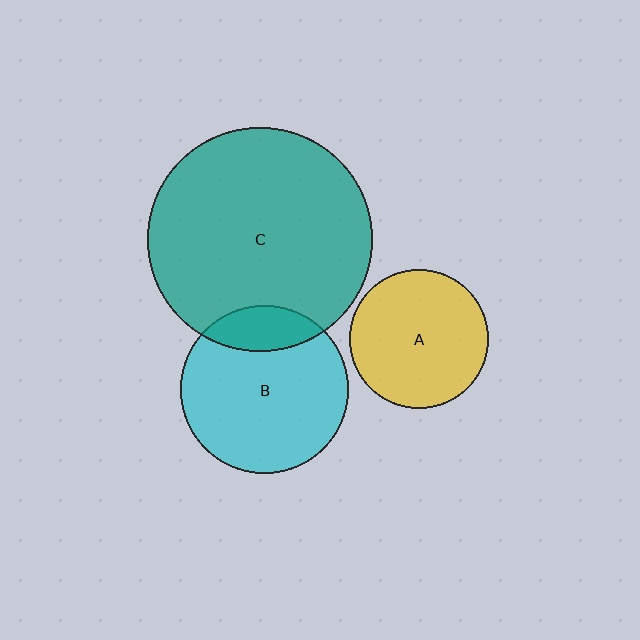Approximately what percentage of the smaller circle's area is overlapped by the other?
Approximately 20%.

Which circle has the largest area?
Circle C (teal).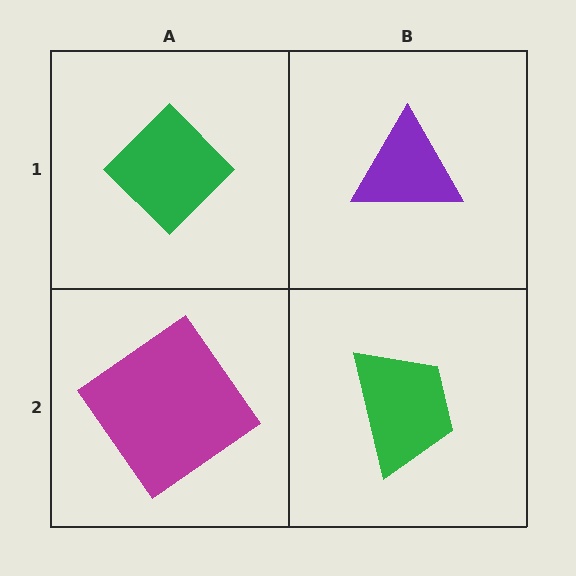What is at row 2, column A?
A magenta diamond.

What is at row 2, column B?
A green trapezoid.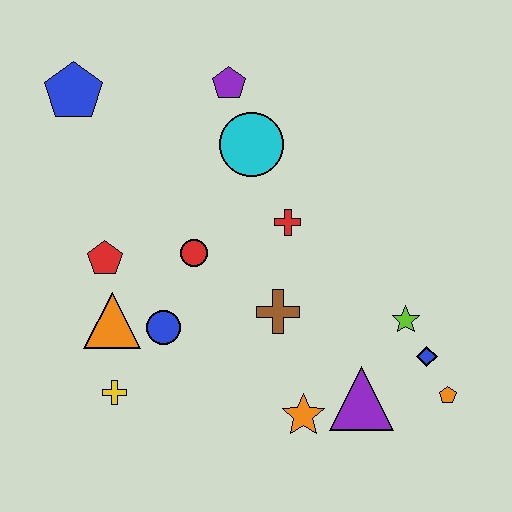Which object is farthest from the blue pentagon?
The orange pentagon is farthest from the blue pentagon.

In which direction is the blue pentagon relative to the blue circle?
The blue pentagon is above the blue circle.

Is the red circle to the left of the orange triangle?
No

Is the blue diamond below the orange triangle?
Yes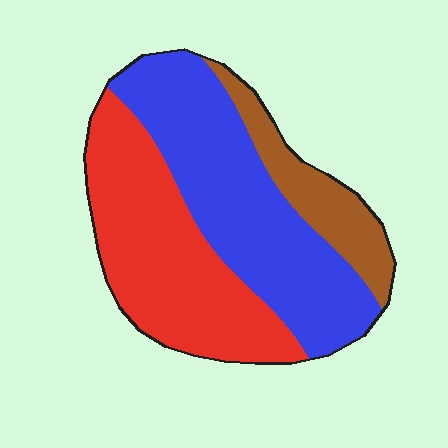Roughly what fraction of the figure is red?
Red takes up about two fifths (2/5) of the figure.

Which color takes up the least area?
Brown, at roughly 15%.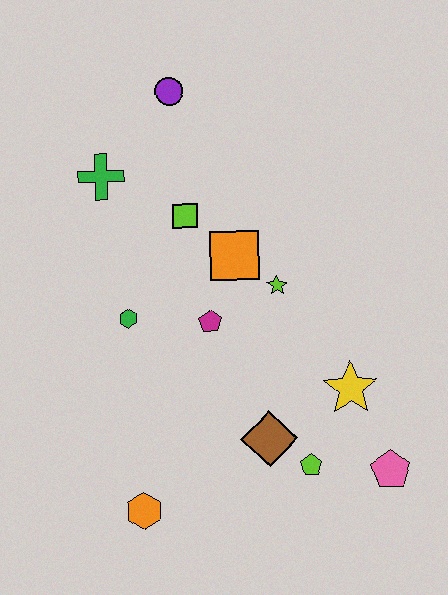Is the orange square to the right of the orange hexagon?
Yes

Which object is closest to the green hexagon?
The magenta pentagon is closest to the green hexagon.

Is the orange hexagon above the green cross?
No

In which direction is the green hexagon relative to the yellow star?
The green hexagon is to the left of the yellow star.